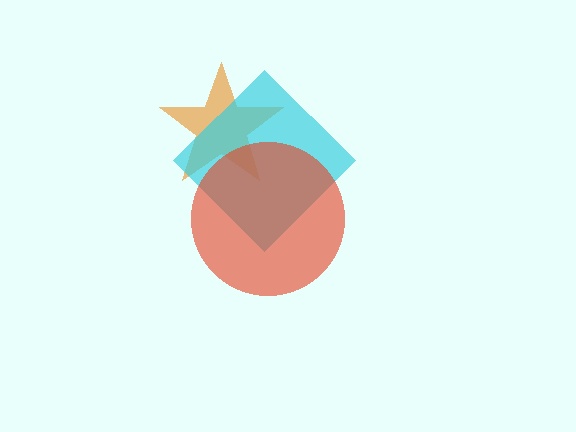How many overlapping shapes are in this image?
There are 3 overlapping shapes in the image.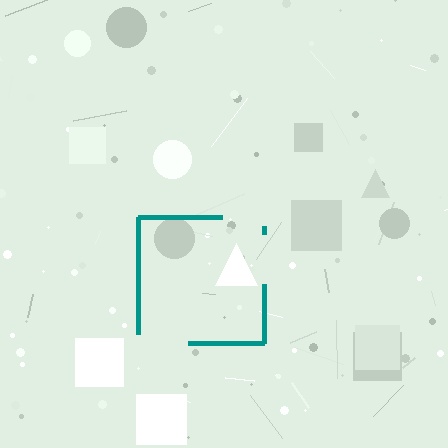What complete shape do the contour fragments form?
The contour fragments form a square.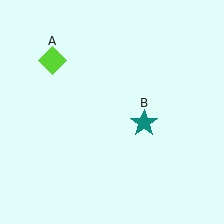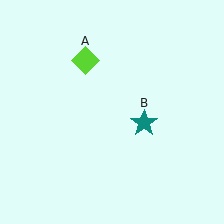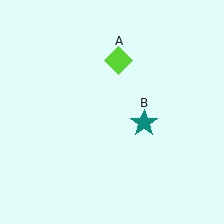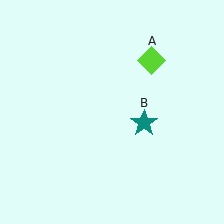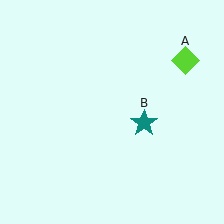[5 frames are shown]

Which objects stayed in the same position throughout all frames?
Teal star (object B) remained stationary.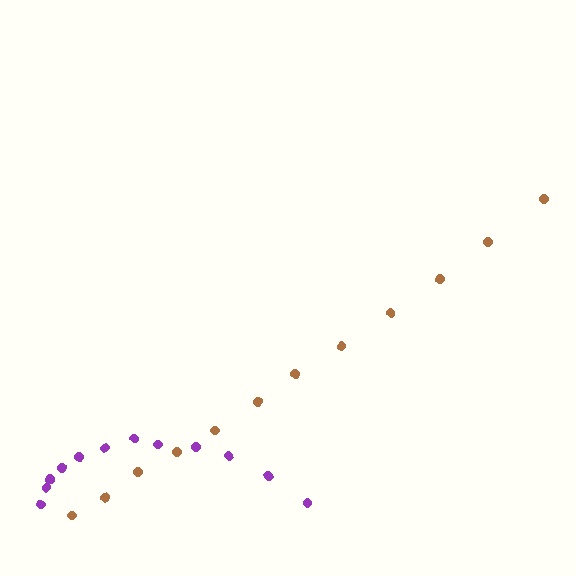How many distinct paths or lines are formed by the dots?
There are 2 distinct paths.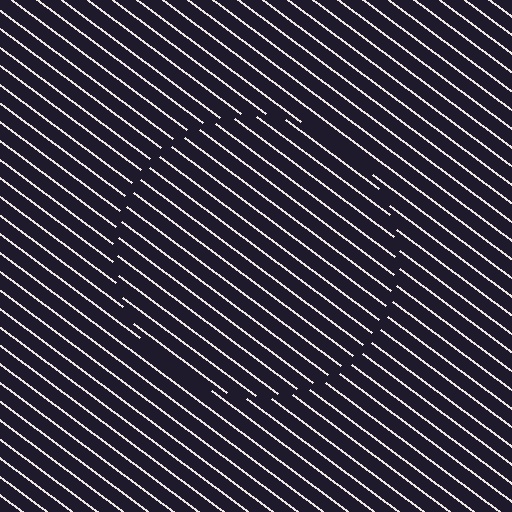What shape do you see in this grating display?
An illusory circle. The interior of the shape contains the same grating, shifted by half a period — the contour is defined by the phase discontinuity where line-ends from the inner and outer gratings abut.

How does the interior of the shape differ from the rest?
The interior of the shape contains the same grating, shifted by half a period — the contour is defined by the phase discontinuity where line-ends from the inner and outer gratings abut.